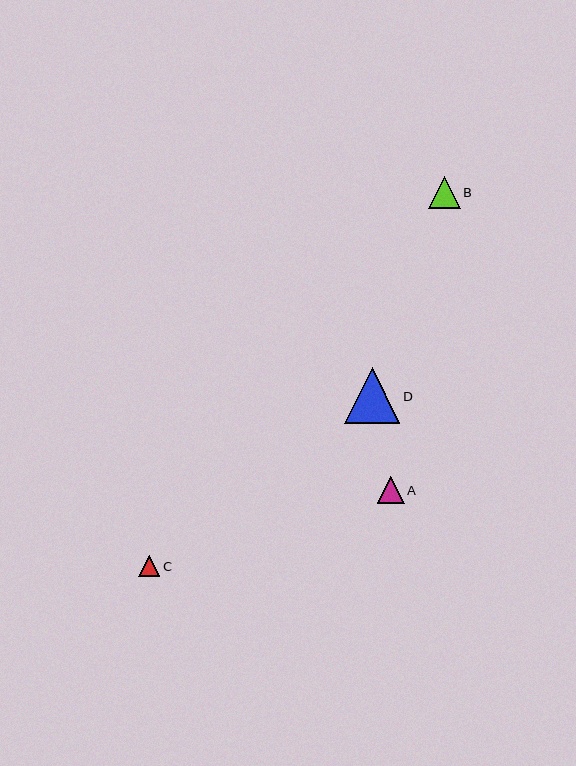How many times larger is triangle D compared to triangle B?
Triangle D is approximately 1.8 times the size of triangle B.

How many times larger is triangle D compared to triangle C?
Triangle D is approximately 2.6 times the size of triangle C.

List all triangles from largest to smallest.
From largest to smallest: D, B, A, C.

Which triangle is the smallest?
Triangle C is the smallest with a size of approximately 21 pixels.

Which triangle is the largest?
Triangle D is the largest with a size of approximately 56 pixels.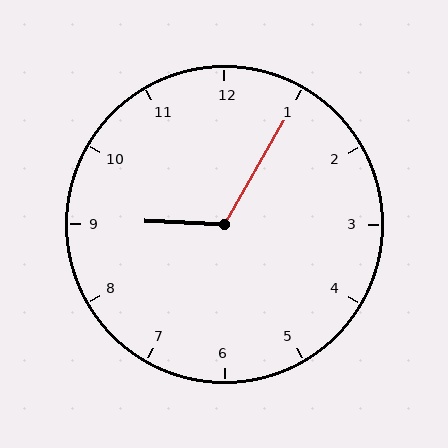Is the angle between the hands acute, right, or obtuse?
It is obtuse.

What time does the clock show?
9:05.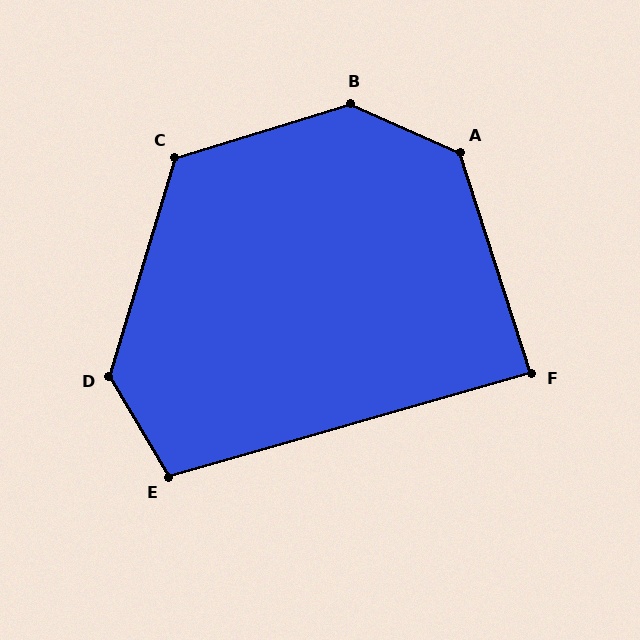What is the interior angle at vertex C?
Approximately 123 degrees (obtuse).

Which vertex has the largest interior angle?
B, at approximately 139 degrees.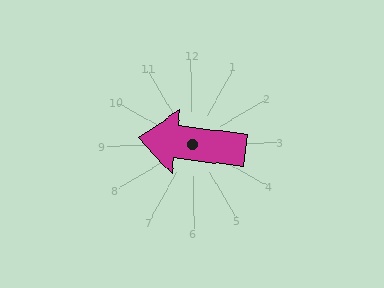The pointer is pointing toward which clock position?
Roughly 9 o'clock.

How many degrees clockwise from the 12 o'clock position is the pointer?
Approximately 278 degrees.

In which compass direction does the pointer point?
West.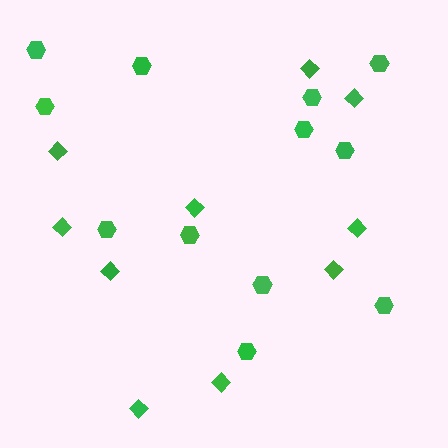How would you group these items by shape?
There are 2 groups: one group of hexagons (12) and one group of diamonds (10).